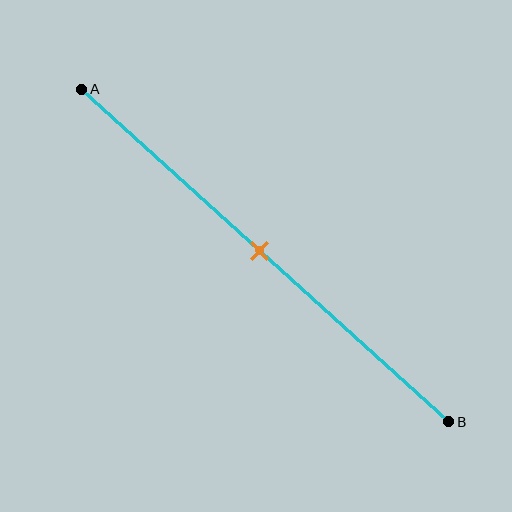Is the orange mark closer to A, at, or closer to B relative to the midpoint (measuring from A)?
The orange mark is approximately at the midpoint of segment AB.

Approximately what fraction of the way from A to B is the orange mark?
The orange mark is approximately 50% of the way from A to B.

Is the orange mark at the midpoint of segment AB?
Yes, the mark is approximately at the midpoint.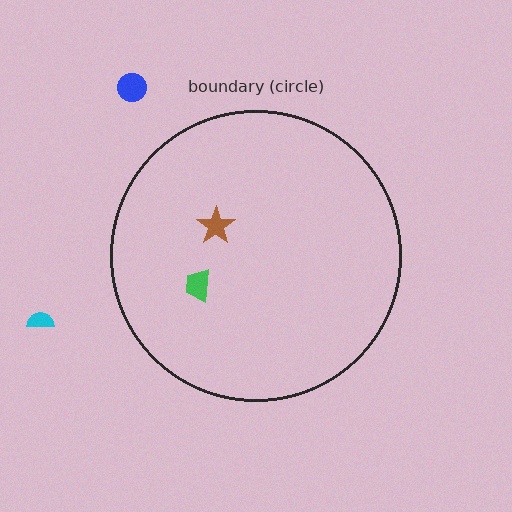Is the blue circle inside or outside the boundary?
Outside.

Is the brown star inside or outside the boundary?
Inside.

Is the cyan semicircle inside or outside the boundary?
Outside.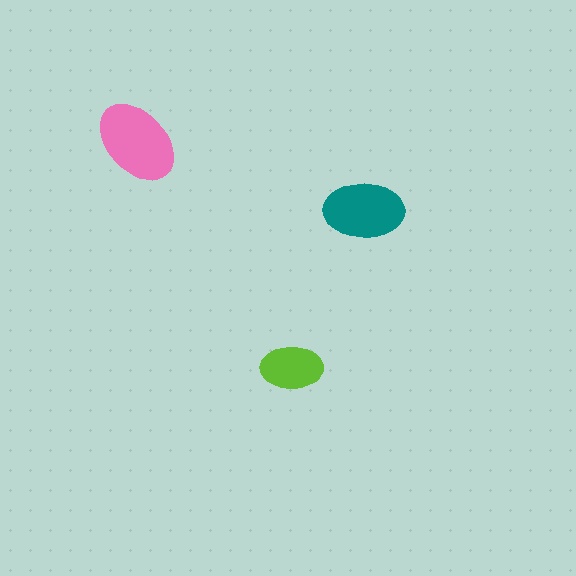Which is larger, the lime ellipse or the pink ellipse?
The pink one.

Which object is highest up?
The pink ellipse is topmost.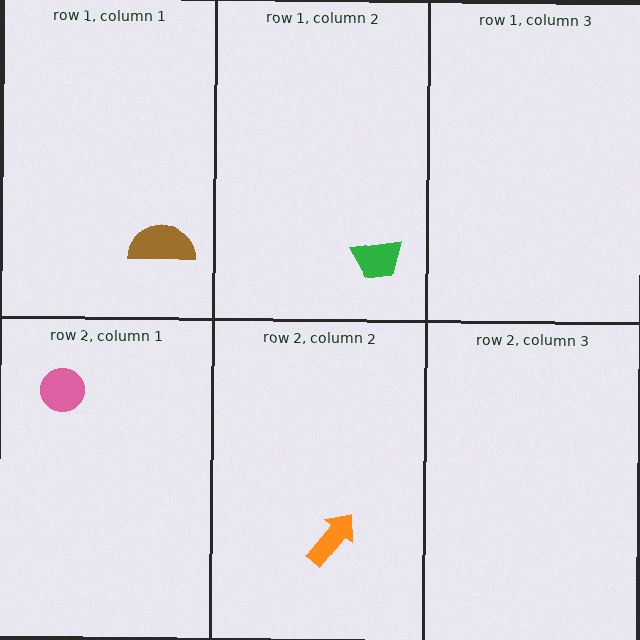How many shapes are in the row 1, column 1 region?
1.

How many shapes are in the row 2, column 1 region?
1.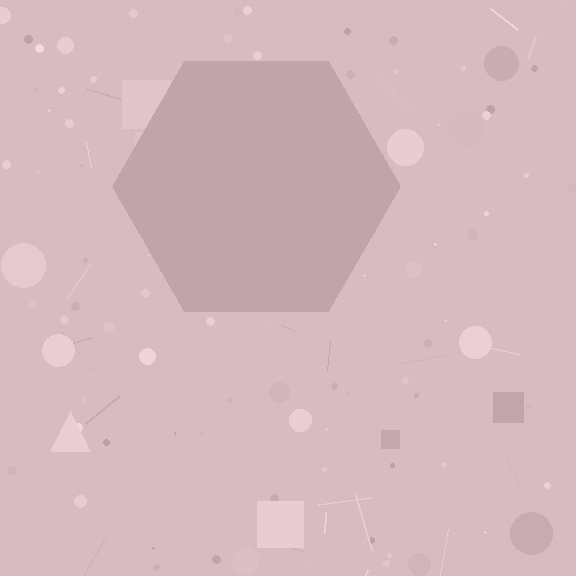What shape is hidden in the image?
A hexagon is hidden in the image.